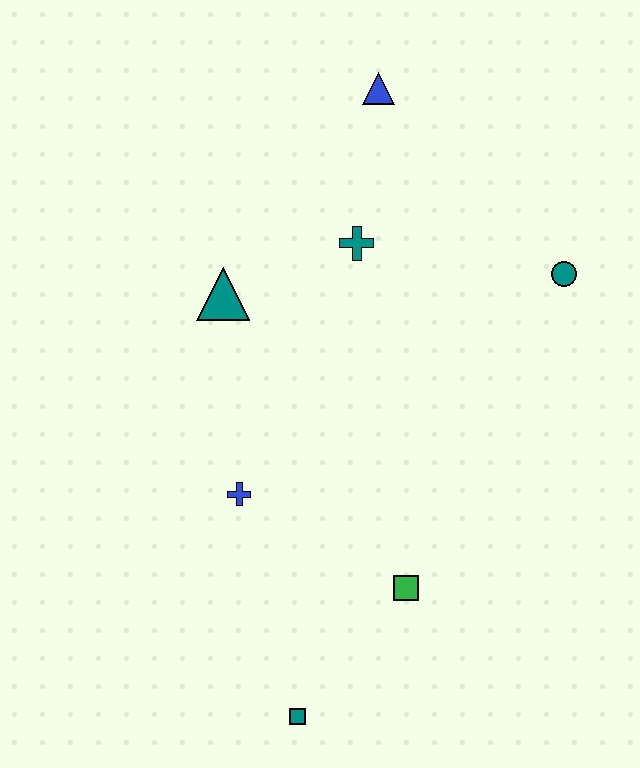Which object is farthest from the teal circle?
The teal square is farthest from the teal circle.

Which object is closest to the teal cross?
The teal triangle is closest to the teal cross.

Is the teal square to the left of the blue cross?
No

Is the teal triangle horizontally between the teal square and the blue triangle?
No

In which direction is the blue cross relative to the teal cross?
The blue cross is below the teal cross.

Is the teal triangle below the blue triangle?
Yes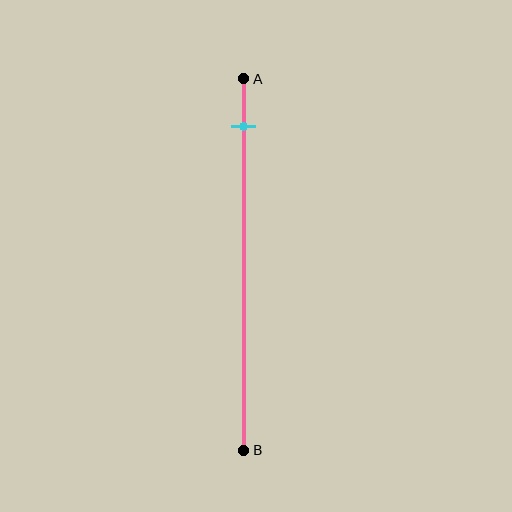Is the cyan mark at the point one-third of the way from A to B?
No, the mark is at about 15% from A, not at the 33% one-third point.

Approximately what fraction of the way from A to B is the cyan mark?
The cyan mark is approximately 15% of the way from A to B.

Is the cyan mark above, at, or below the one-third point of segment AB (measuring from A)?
The cyan mark is above the one-third point of segment AB.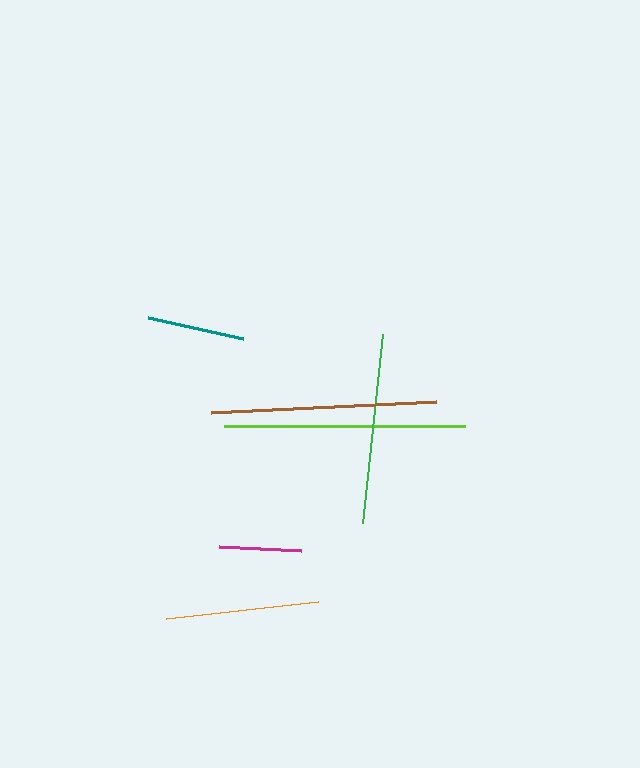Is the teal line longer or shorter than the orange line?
The orange line is longer than the teal line.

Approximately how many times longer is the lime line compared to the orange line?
The lime line is approximately 1.6 times the length of the orange line.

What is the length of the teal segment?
The teal segment is approximately 97 pixels long.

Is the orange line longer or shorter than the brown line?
The brown line is longer than the orange line.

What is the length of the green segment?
The green segment is approximately 190 pixels long.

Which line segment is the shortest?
The magenta line is the shortest at approximately 82 pixels.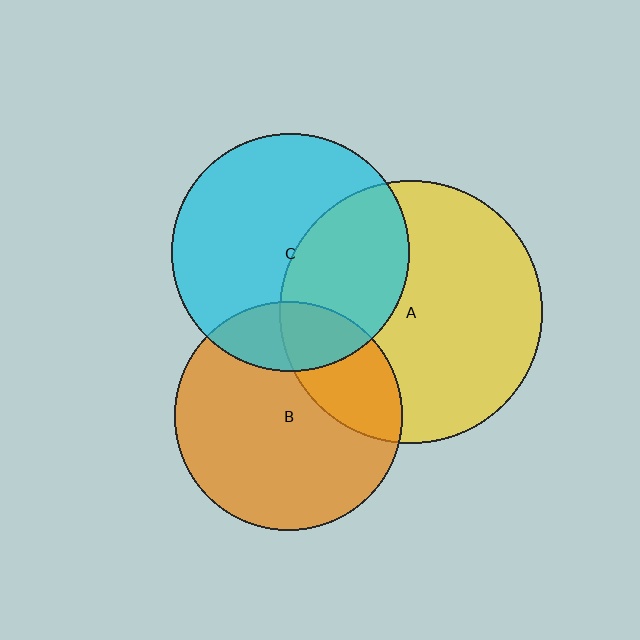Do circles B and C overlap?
Yes.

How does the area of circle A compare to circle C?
Approximately 1.2 times.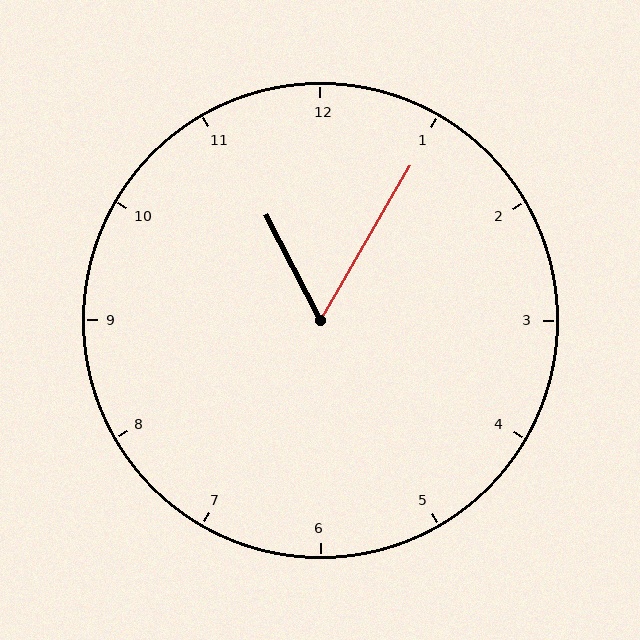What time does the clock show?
11:05.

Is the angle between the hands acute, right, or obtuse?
It is acute.